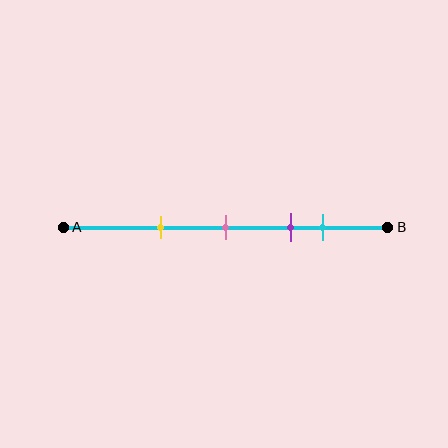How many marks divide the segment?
There are 4 marks dividing the segment.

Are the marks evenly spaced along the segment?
No, the marks are not evenly spaced.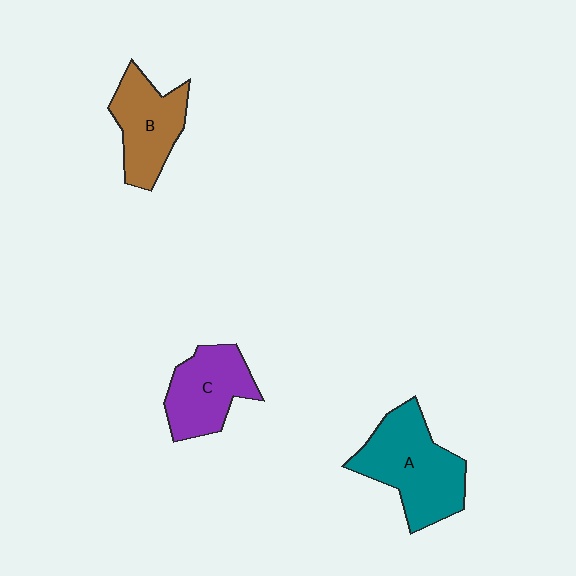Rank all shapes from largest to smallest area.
From largest to smallest: A (teal), B (brown), C (purple).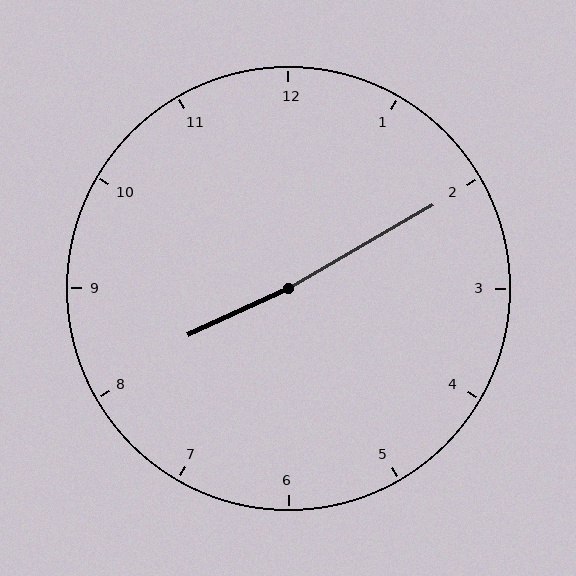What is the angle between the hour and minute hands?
Approximately 175 degrees.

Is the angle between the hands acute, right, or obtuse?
It is obtuse.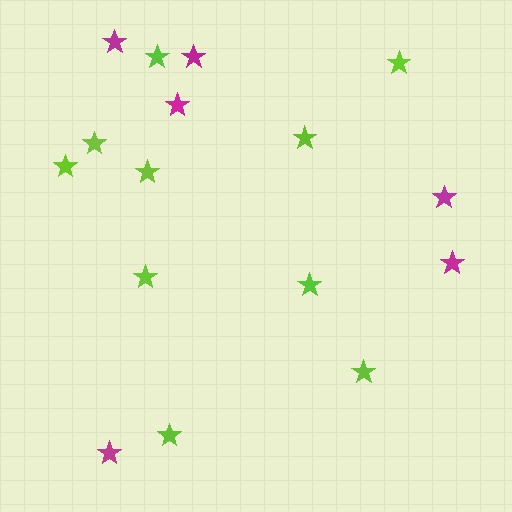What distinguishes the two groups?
There are 2 groups: one group of magenta stars (6) and one group of lime stars (10).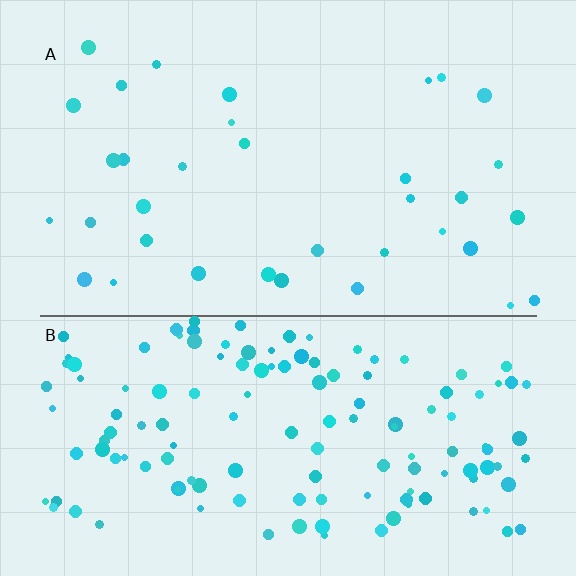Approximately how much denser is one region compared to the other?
Approximately 4.0× — region B over region A.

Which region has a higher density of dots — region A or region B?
B (the bottom).